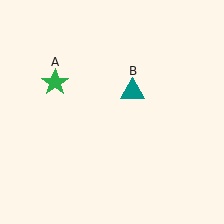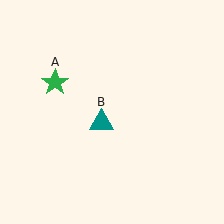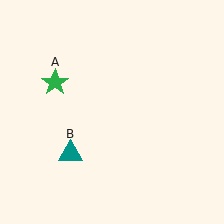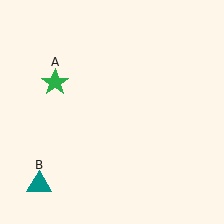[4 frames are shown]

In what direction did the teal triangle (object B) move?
The teal triangle (object B) moved down and to the left.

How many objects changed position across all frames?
1 object changed position: teal triangle (object B).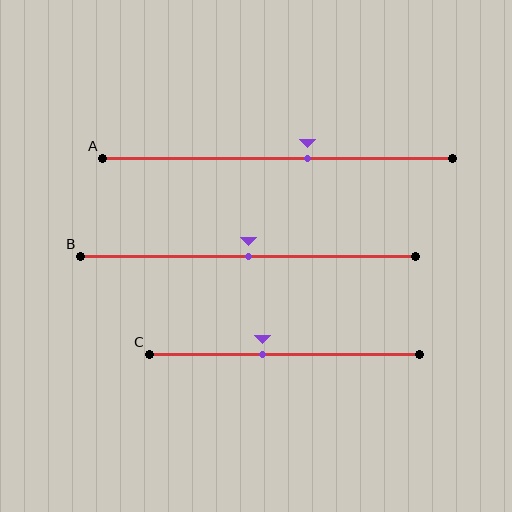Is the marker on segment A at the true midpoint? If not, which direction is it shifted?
No, the marker on segment A is shifted to the right by about 9% of the segment length.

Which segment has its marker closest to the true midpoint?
Segment B has its marker closest to the true midpoint.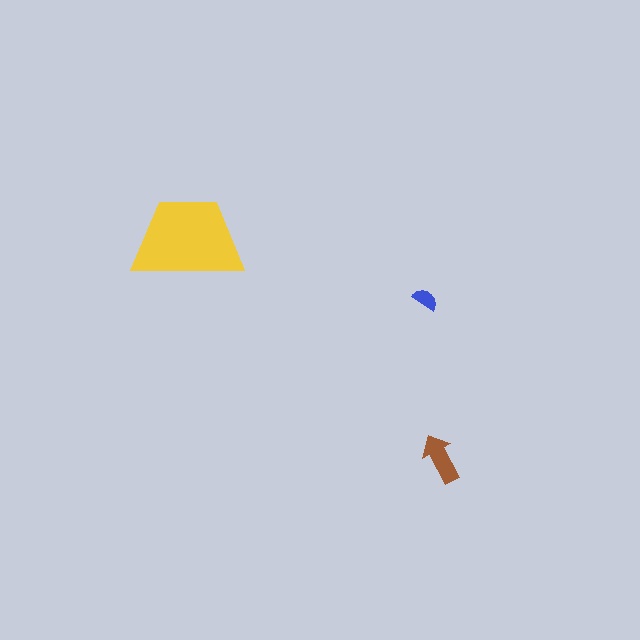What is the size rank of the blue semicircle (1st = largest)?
3rd.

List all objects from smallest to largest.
The blue semicircle, the brown arrow, the yellow trapezoid.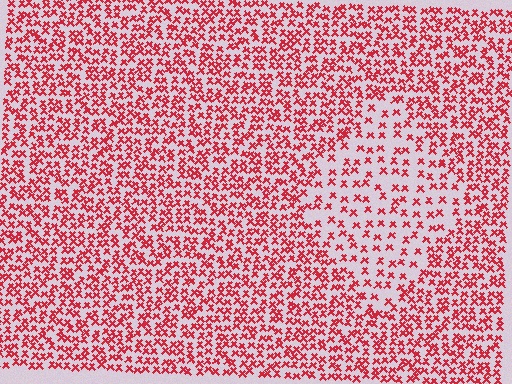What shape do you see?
I see a diamond.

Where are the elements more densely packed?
The elements are more densely packed outside the diamond boundary.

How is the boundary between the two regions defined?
The boundary is defined by a change in element density (approximately 2.0x ratio). All elements are the same color, size, and shape.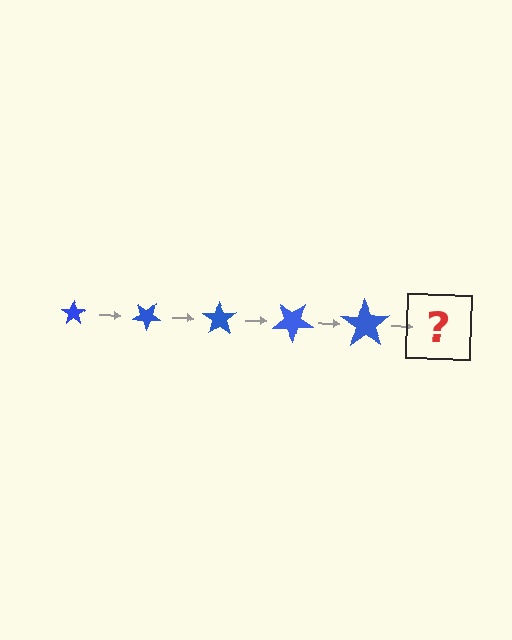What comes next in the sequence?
The next element should be a star, larger than the previous one and rotated 175 degrees from the start.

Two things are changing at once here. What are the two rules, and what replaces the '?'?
The two rules are that the star grows larger each step and it rotates 35 degrees each step. The '?' should be a star, larger than the previous one and rotated 175 degrees from the start.